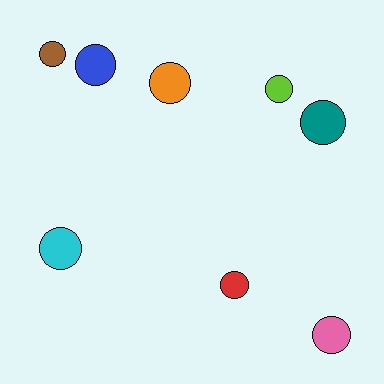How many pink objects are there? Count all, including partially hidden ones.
There is 1 pink object.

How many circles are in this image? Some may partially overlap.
There are 8 circles.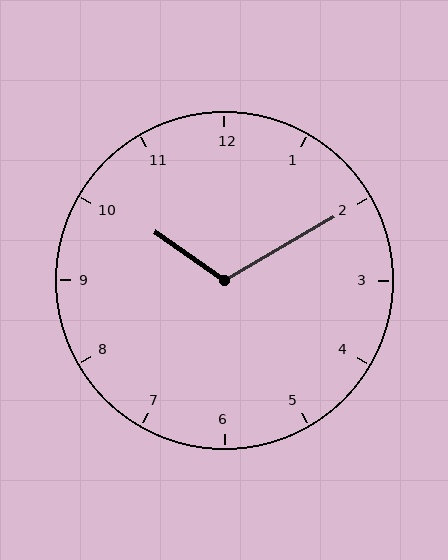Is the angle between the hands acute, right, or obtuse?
It is obtuse.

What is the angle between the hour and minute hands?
Approximately 115 degrees.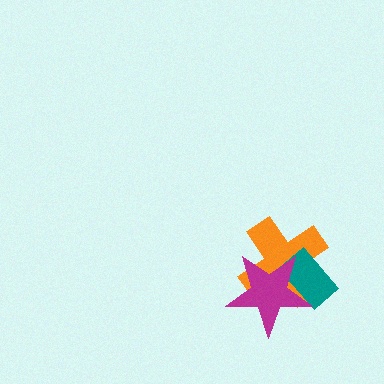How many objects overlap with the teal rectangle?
2 objects overlap with the teal rectangle.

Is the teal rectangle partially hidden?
Yes, it is partially covered by another shape.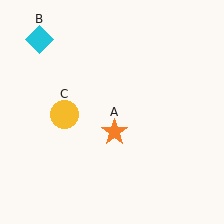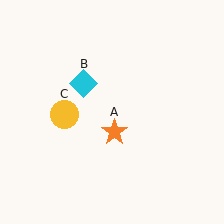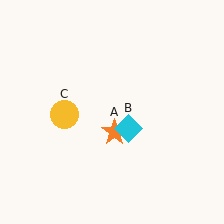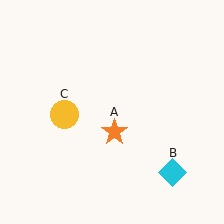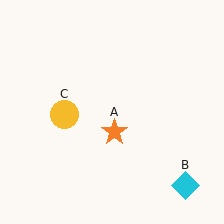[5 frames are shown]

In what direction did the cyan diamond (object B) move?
The cyan diamond (object B) moved down and to the right.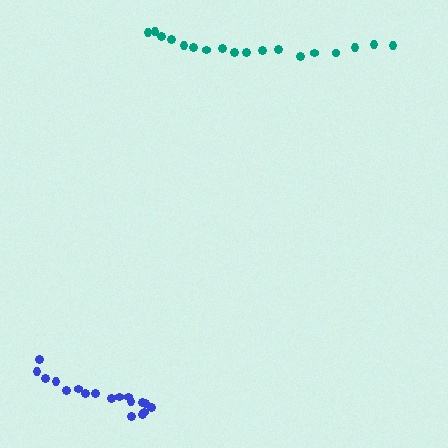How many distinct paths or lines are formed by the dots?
There are 2 distinct paths.